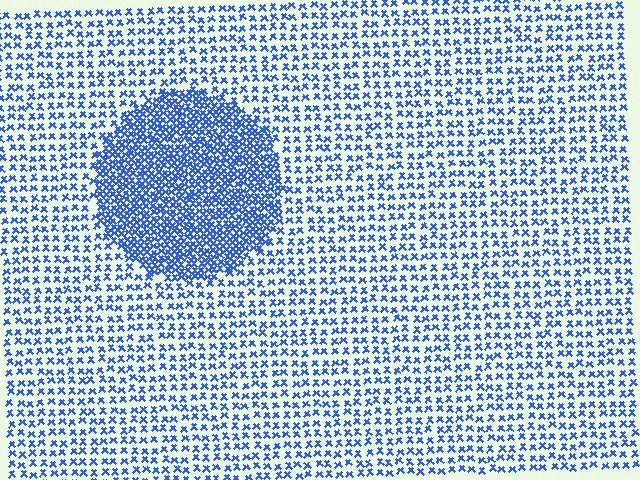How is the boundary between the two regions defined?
The boundary is defined by a change in element density (approximately 2.4x ratio). All elements are the same color, size, and shape.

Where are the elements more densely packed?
The elements are more densely packed inside the circle boundary.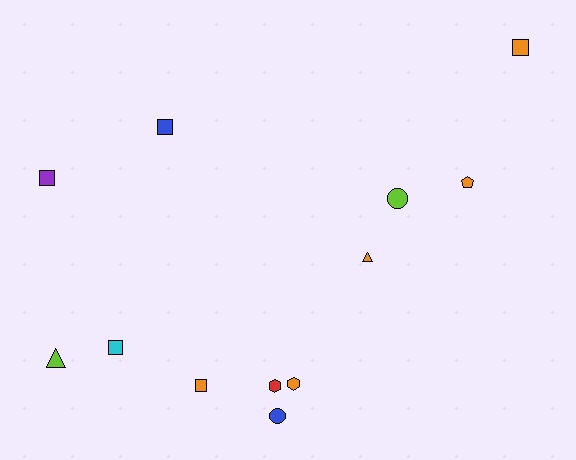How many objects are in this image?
There are 12 objects.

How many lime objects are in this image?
There are 2 lime objects.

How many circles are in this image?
There are 2 circles.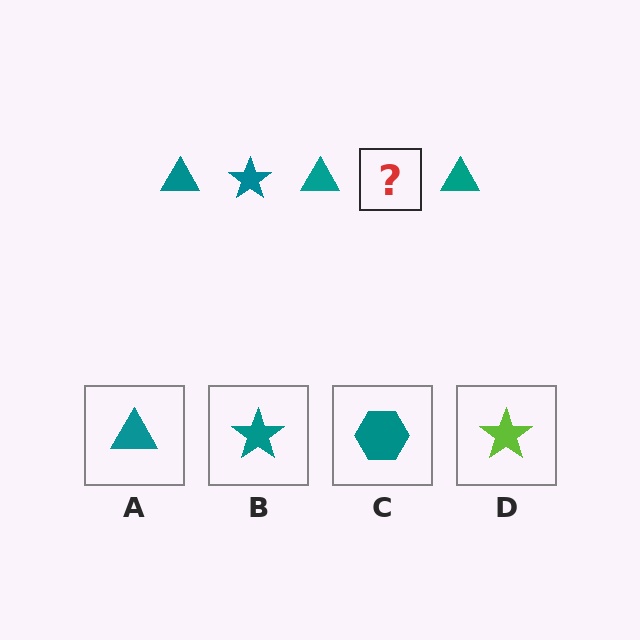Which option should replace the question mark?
Option B.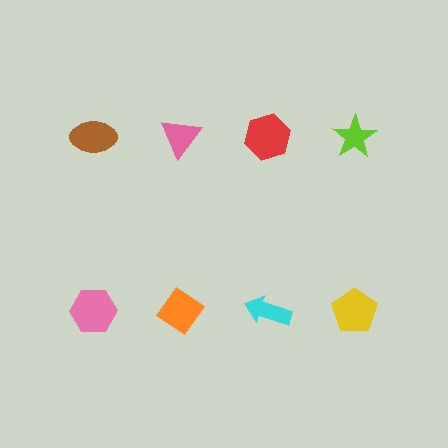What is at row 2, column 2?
An orange diamond.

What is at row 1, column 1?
A brown ellipse.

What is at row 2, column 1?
A pink hexagon.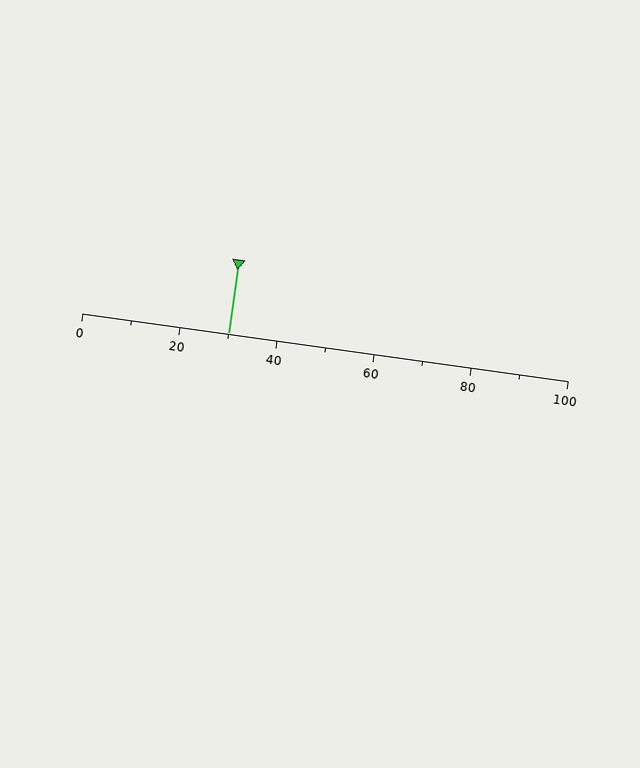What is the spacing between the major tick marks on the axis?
The major ticks are spaced 20 apart.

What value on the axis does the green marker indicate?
The marker indicates approximately 30.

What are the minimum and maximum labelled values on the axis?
The axis runs from 0 to 100.